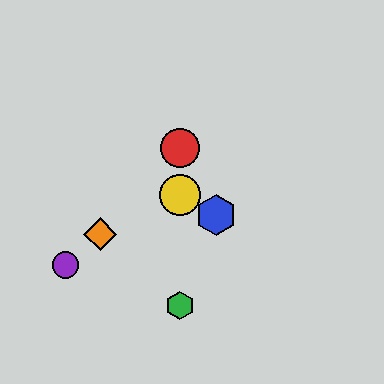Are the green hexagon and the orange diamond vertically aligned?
No, the green hexagon is at x≈180 and the orange diamond is at x≈100.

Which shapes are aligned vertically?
The red circle, the green hexagon, the yellow circle are aligned vertically.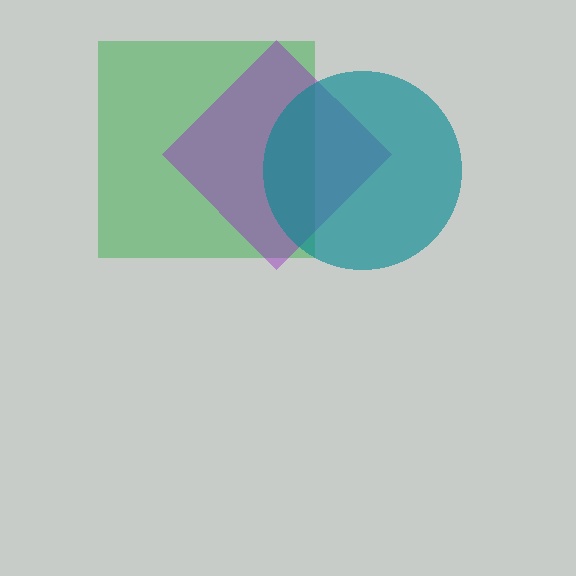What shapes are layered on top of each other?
The layered shapes are: a green square, a purple diamond, a teal circle.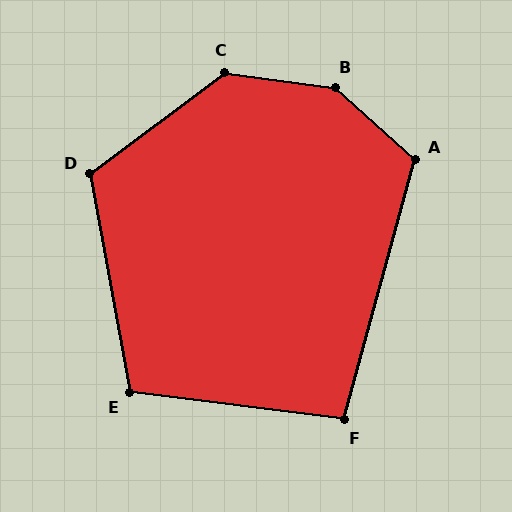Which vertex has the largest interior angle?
B, at approximately 146 degrees.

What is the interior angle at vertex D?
Approximately 116 degrees (obtuse).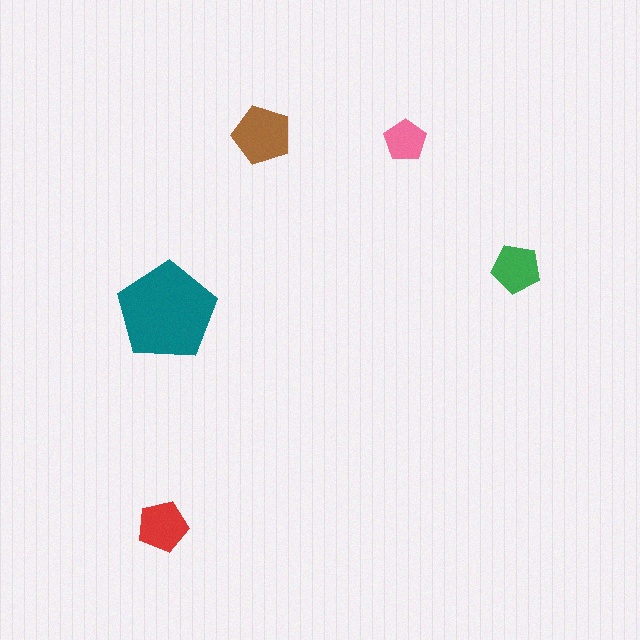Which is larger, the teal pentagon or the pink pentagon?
The teal one.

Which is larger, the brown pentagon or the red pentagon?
The brown one.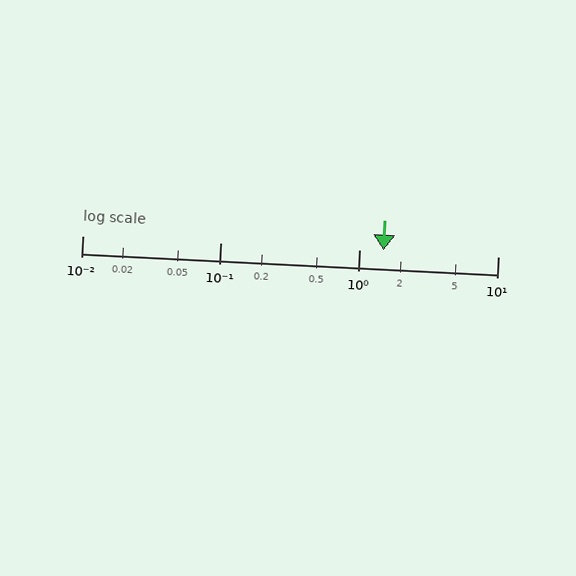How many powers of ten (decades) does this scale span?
The scale spans 3 decades, from 0.01 to 10.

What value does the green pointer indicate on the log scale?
The pointer indicates approximately 1.5.